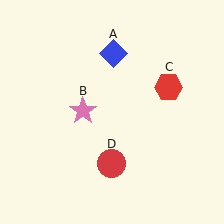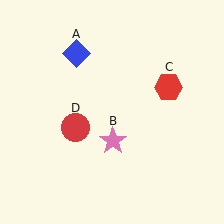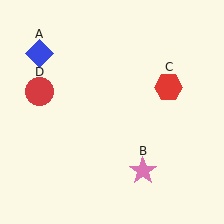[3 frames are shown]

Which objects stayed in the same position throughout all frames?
Red hexagon (object C) remained stationary.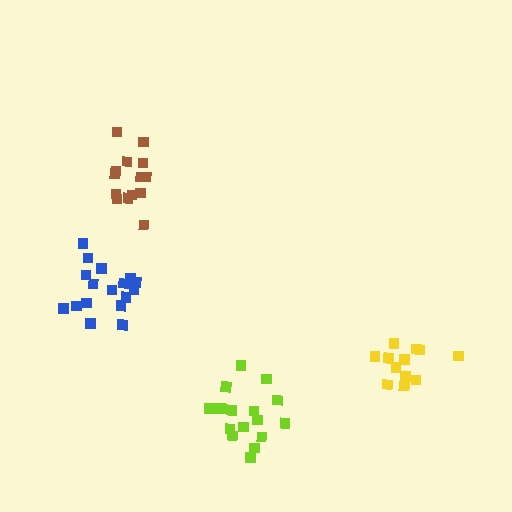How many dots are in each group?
Group 1: 17 dots, Group 2: 16 dots, Group 3: 13 dots, Group 4: 14 dots (60 total).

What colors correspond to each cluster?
The clusters are colored: blue, lime, yellow, brown.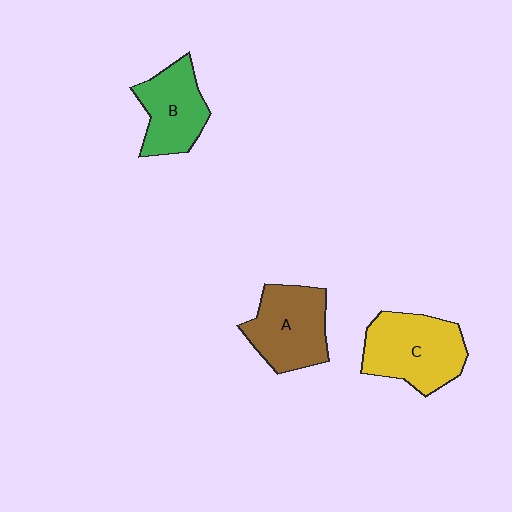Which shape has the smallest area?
Shape B (green).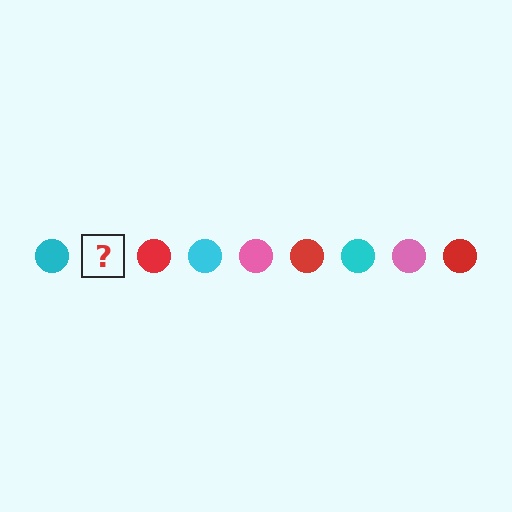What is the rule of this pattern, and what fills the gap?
The rule is that the pattern cycles through cyan, pink, red circles. The gap should be filled with a pink circle.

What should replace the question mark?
The question mark should be replaced with a pink circle.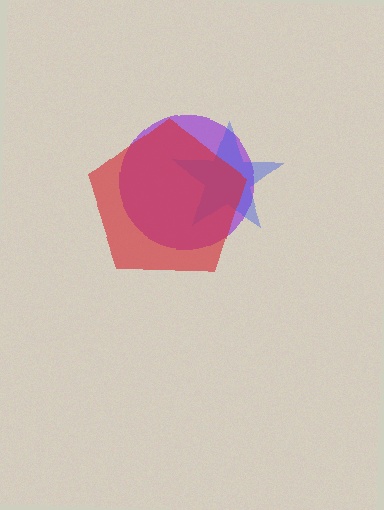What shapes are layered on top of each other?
The layered shapes are: a purple circle, a blue star, a red pentagon.